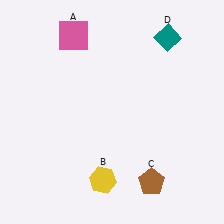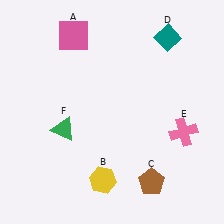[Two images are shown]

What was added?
A pink cross (E), a green triangle (F) were added in Image 2.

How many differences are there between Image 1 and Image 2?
There are 2 differences between the two images.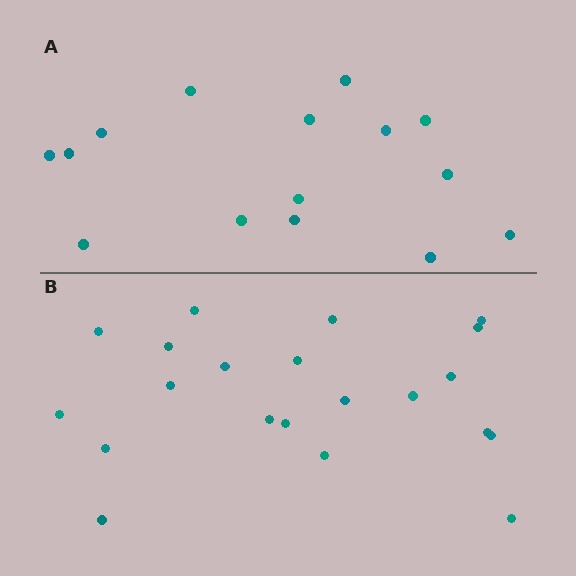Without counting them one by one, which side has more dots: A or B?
Region B (the bottom region) has more dots.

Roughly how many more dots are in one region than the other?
Region B has about 6 more dots than region A.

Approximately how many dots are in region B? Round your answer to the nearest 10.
About 20 dots. (The exact count is 21, which rounds to 20.)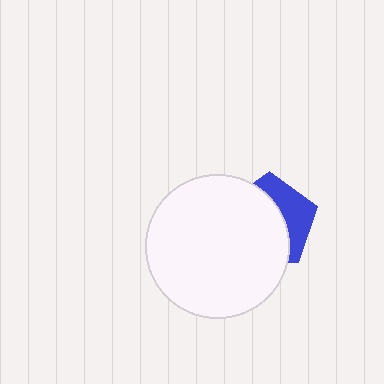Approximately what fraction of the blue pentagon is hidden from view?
Roughly 64% of the blue pentagon is hidden behind the white circle.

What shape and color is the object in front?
The object in front is a white circle.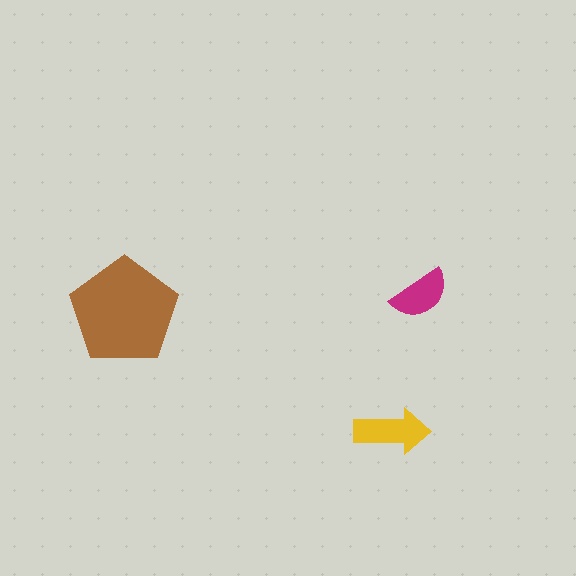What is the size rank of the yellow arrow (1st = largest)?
2nd.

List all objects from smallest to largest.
The magenta semicircle, the yellow arrow, the brown pentagon.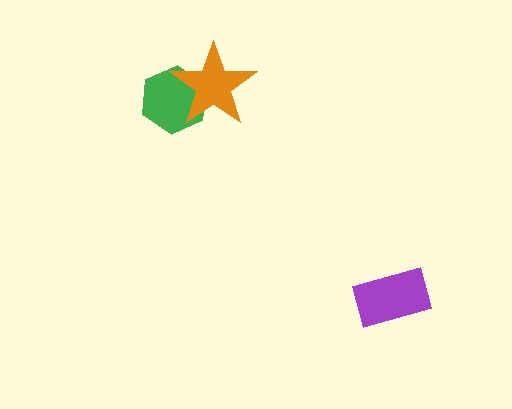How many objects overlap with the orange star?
1 object overlaps with the orange star.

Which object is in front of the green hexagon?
The orange star is in front of the green hexagon.